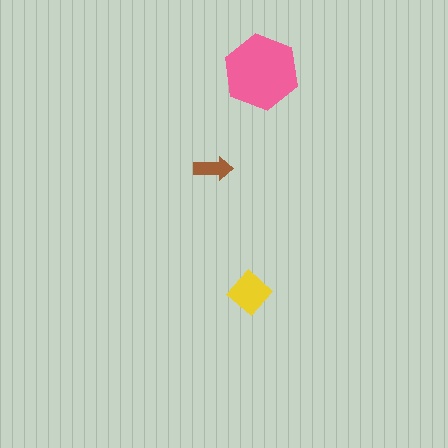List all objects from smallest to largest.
The brown arrow, the yellow diamond, the pink hexagon.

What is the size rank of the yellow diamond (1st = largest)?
2nd.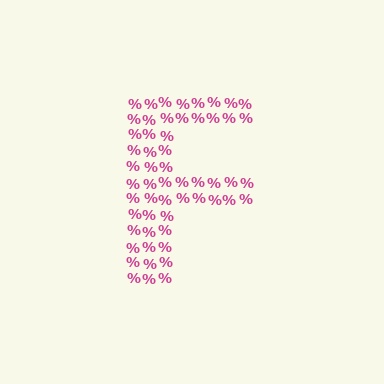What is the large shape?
The large shape is the letter F.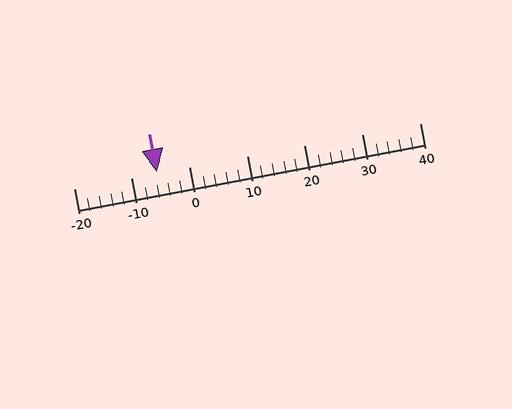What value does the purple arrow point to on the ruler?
The purple arrow points to approximately -6.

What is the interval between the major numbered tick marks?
The major tick marks are spaced 10 units apart.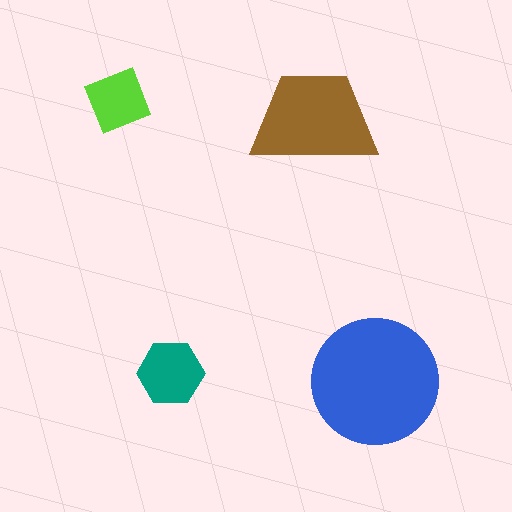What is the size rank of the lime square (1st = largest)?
4th.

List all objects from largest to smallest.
The blue circle, the brown trapezoid, the teal hexagon, the lime square.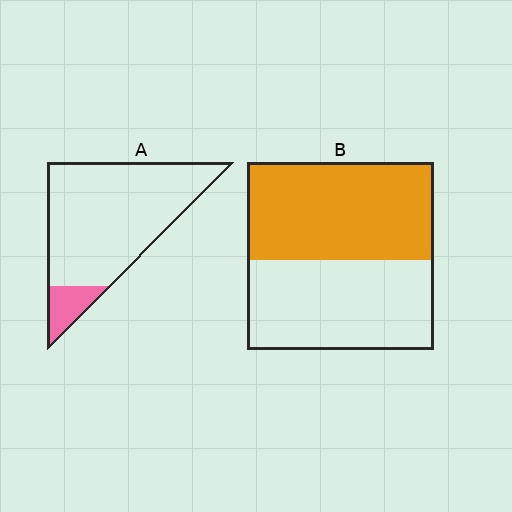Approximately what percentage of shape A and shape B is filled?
A is approximately 10% and B is approximately 50%.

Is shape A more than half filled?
No.